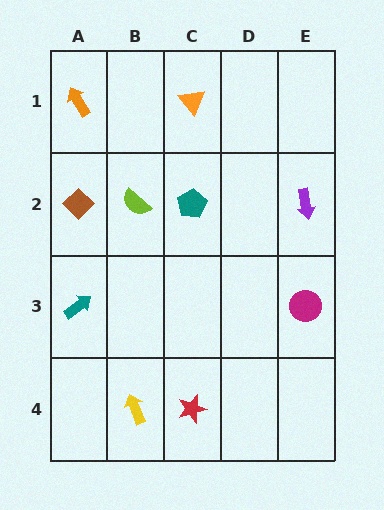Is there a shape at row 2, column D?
No, that cell is empty.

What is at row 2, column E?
A purple arrow.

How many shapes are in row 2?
4 shapes.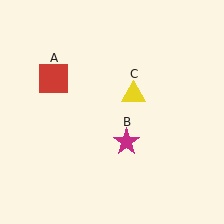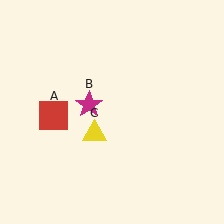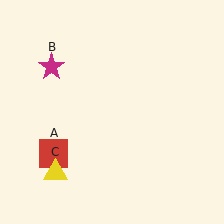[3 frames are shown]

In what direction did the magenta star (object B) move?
The magenta star (object B) moved up and to the left.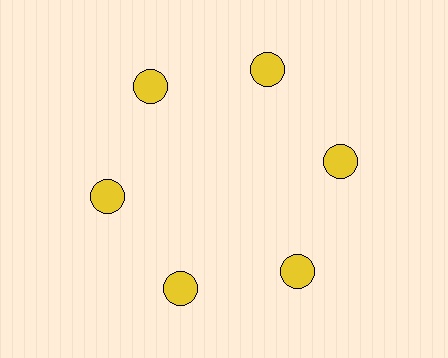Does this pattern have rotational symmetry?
Yes, this pattern has 6-fold rotational symmetry. It looks the same after rotating 60 degrees around the center.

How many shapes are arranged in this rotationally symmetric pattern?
There are 6 shapes, arranged in 6 groups of 1.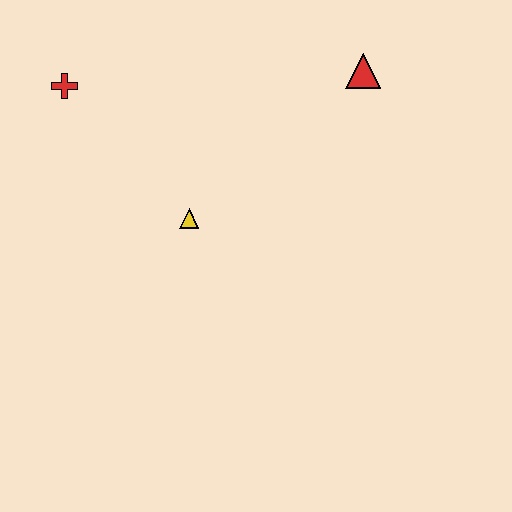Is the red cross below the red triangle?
Yes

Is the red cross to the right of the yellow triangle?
No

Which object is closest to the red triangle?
The yellow triangle is closest to the red triangle.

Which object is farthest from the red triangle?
The red cross is farthest from the red triangle.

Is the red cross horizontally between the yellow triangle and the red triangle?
No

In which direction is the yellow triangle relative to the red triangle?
The yellow triangle is to the left of the red triangle.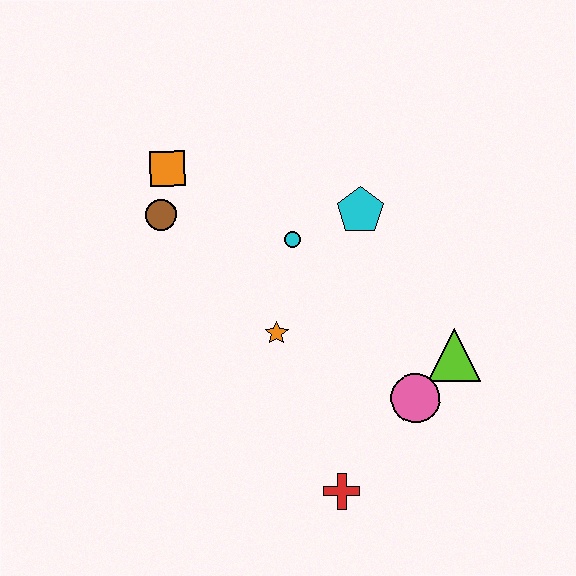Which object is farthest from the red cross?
The orange square is farthest from the red cross.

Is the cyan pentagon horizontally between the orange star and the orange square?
No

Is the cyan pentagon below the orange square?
Yes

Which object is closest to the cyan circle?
The cyan pentagon is closest to the cyan circle.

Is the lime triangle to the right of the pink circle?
Yes